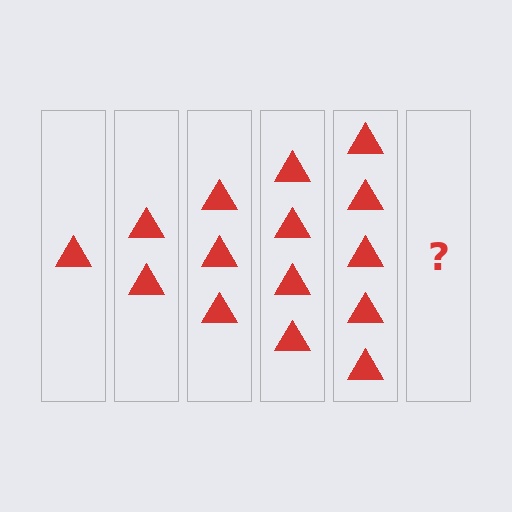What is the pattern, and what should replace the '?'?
The pattern is that each step adds one more triangle. The '?' should be 6 triangles.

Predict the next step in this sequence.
The next step is 6 triangles.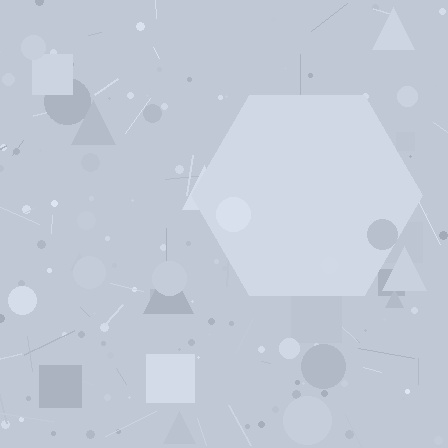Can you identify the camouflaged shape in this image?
The camouflaged shape is a hexagon.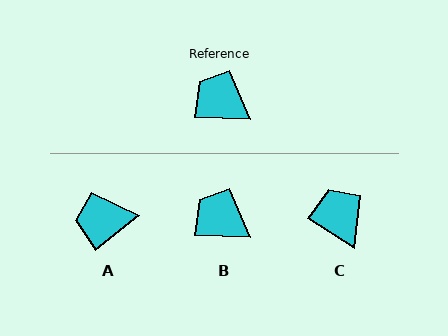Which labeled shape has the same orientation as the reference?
B.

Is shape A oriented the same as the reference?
No, it is off by about 41 degrees.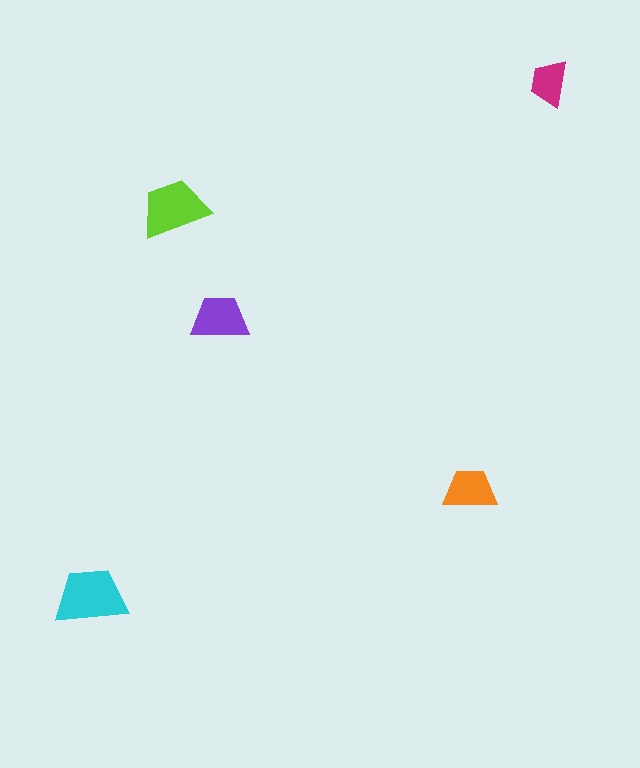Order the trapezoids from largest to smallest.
the cyan one, the lime one, the purple one, the orange one, the magenta one.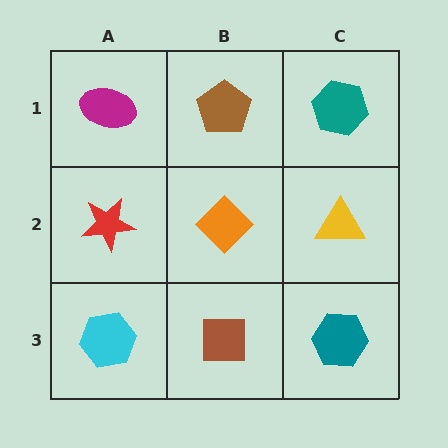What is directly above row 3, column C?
A yellow triangle.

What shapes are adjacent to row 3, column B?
An orange diamond (row 2, column B), a cyan hexagon (row 3, column A), a teal hexagon (row 3, column C).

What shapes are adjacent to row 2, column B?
A brown pentagon (row 1, column B), a brown square (row 3, column B), a red star (row 2, column A), a yellow triangle (row 2, column C).